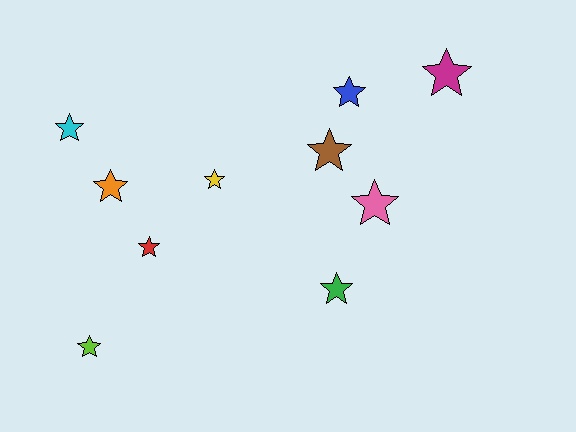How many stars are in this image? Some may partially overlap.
There are 10 stars.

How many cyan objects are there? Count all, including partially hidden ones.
There is 1 cyan object.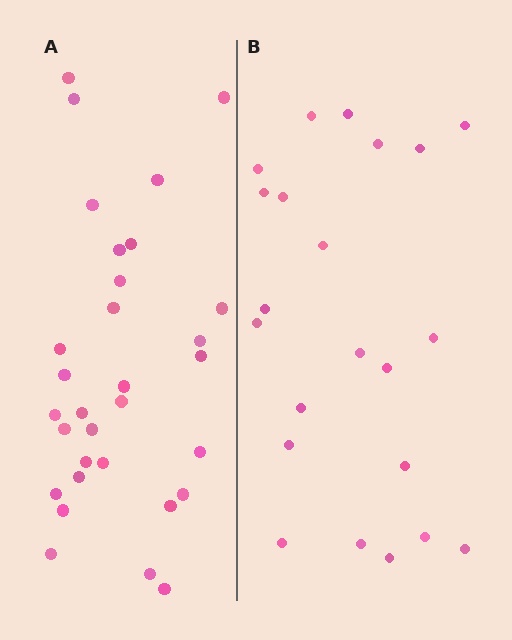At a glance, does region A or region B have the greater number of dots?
Region A (the left region) has more dots.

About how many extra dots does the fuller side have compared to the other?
Region A has roughly 8 or so more dots than region B.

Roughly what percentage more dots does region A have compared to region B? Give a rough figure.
About 40% more.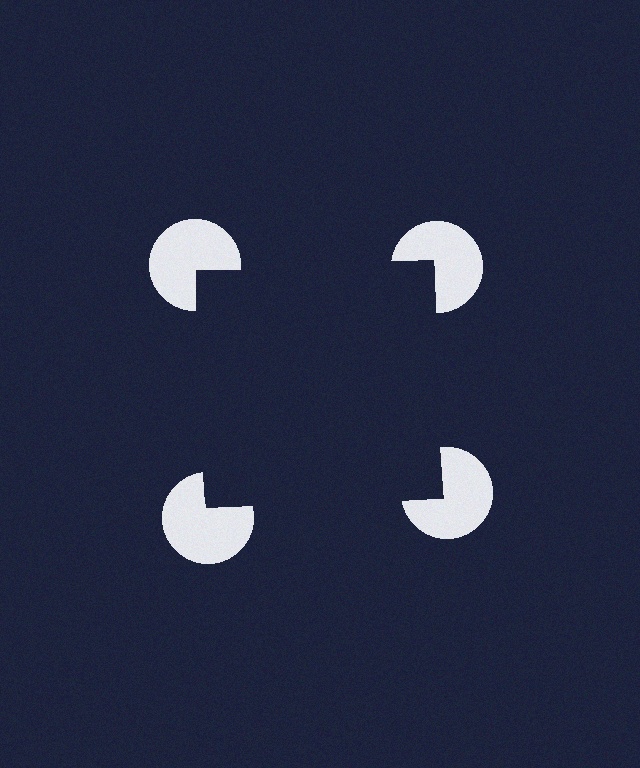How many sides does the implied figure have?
4 sides.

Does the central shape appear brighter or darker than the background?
It typically appears slightly darker than the background, even though no actual brightness change is drawn.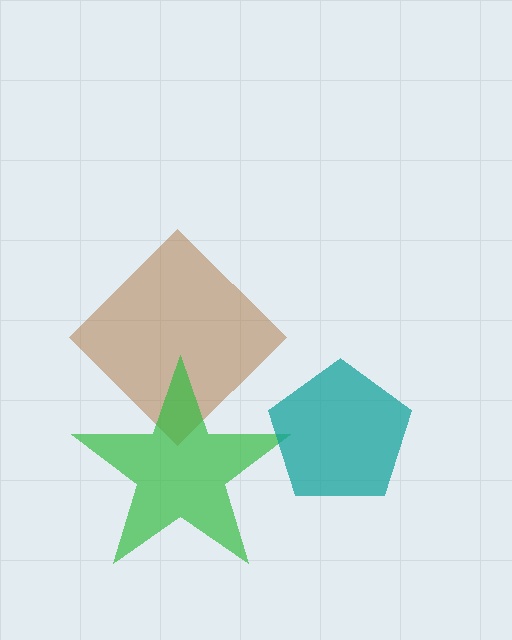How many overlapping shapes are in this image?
There are 3 overlapping shapes in the image.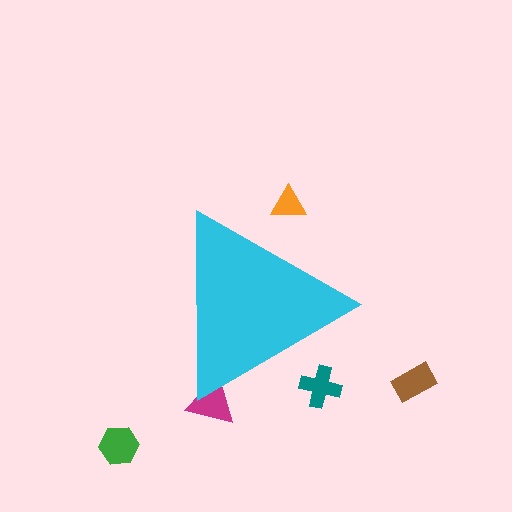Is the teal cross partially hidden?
Yes, the teal cross is partially hidden behind the cyan triangle.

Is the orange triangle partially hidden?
Yes, the orange triangle is partially hidden behind the cyan triangle.